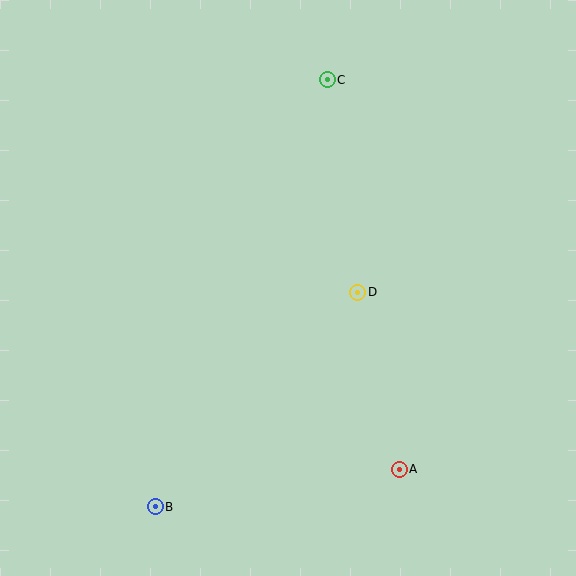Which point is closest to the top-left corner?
Point C is closest to the top-left corner.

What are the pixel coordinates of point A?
Point A is at (399, 469).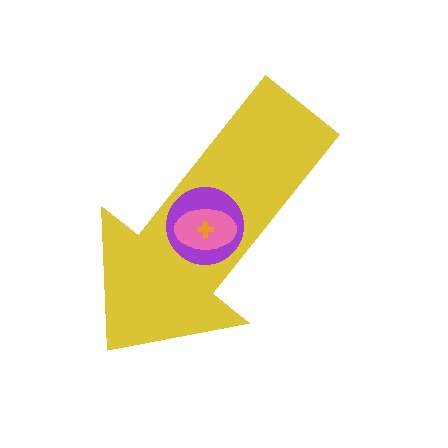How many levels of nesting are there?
4.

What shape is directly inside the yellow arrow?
The purple circle.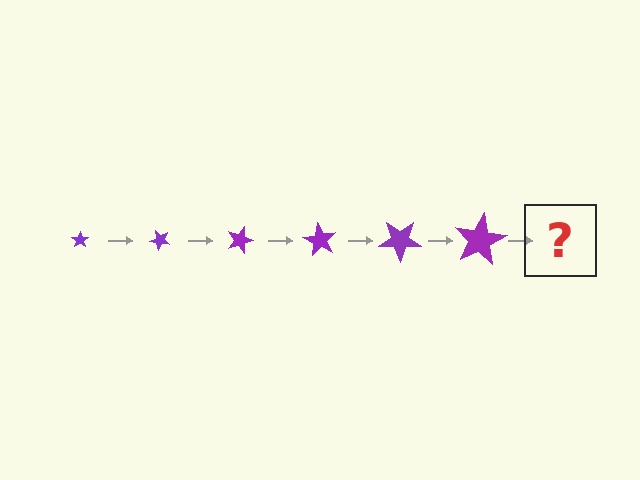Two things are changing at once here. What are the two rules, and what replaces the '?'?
The two rules are that the star grows larger each step and it rotates 45 degrees each step. The '?' should be a star, larger than the previous one and rotated 270 degrees from the start.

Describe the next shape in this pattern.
It should be a star, larger than the previous one and rotated 270 degrees from the start.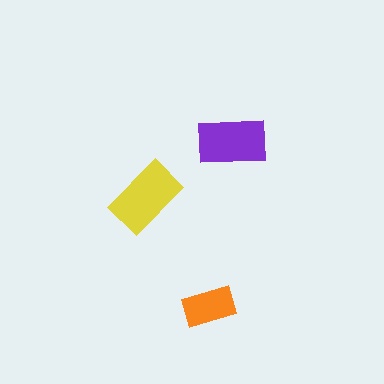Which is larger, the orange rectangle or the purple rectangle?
The purple one.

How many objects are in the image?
There are 3 objects in the image.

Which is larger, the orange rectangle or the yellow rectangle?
The yellow one.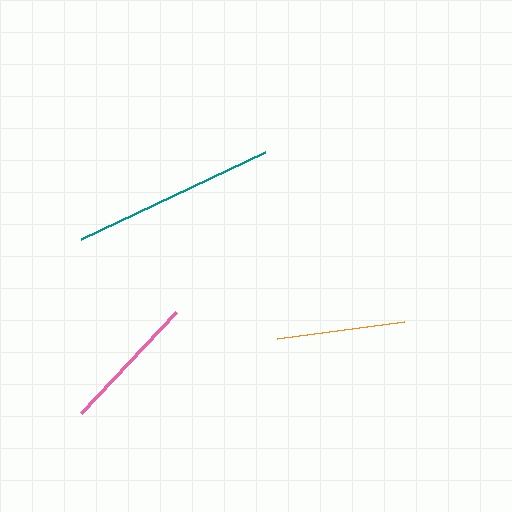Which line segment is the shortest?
The orange line is the shortest at approximately 128 pixels.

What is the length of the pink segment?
The pink segment is approximately 138 pixels long.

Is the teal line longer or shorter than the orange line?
The teal line is longer than the orange line.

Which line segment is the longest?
The teal line is the longest at approximately 204 pixels.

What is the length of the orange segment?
The orange segment is approximately 128 pixels long.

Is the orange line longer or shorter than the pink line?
The pink line is longer than the orange line.